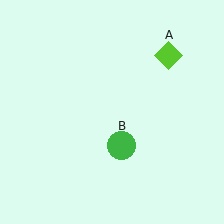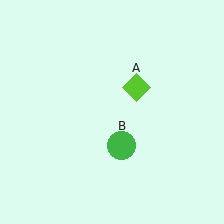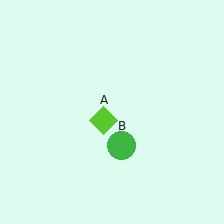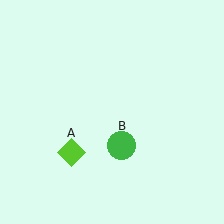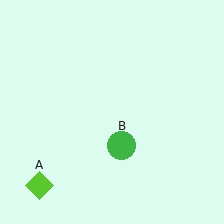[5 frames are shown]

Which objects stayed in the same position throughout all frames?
Green circle (object B) remained stationary.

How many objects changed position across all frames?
1 object changed position: lime diamond (object A).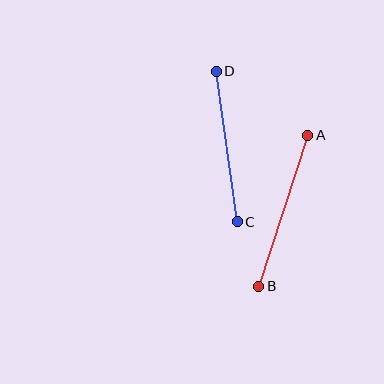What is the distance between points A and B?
The distance is approximately 158 pixels.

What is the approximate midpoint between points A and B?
The midpoint is at approximately (283, 211) pixels.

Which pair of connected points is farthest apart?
Points A and B are farthest apart.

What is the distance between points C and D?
The distance is approximately 152 pixels.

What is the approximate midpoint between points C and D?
The midpoint is at approximately (227, 146) pixels.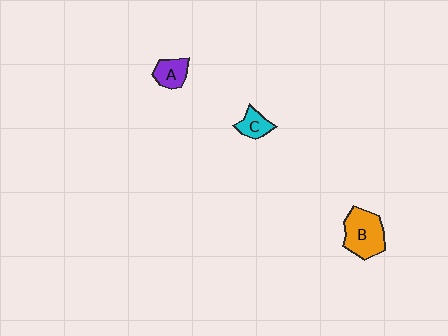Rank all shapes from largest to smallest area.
From largest to smallest: B (orange), A (purple), C (cyan).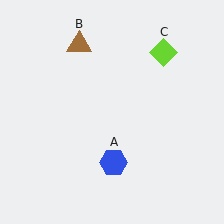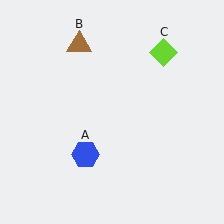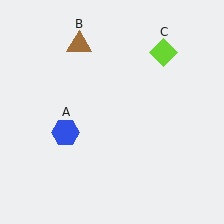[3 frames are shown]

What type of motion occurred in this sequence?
The blue hexagon (object A) rotated clockwise around the center of the scene.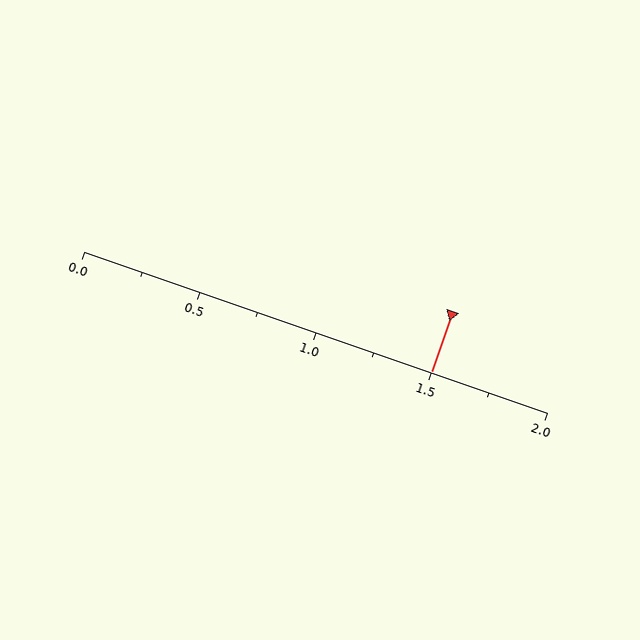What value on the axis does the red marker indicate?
The marker indicates approximately 1.5.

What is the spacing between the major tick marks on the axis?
The major ticks are spaced 0.5 apart.